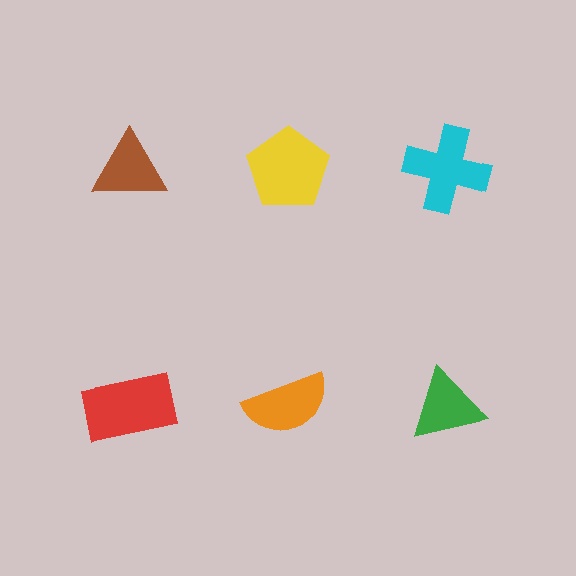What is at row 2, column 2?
An orange semicircle.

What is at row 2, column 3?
A green triangle.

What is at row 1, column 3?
A cyan cross.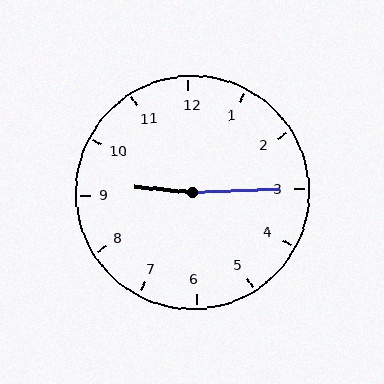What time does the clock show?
9:15.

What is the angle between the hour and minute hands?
Approximately 172 degrees.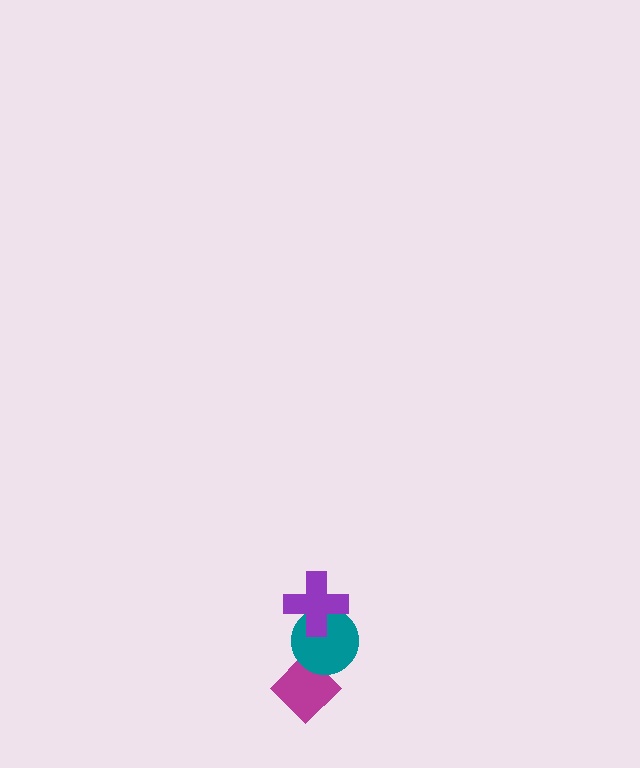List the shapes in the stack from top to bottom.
From top to bottom: the purple cross, the teal circle, the magenta diamond.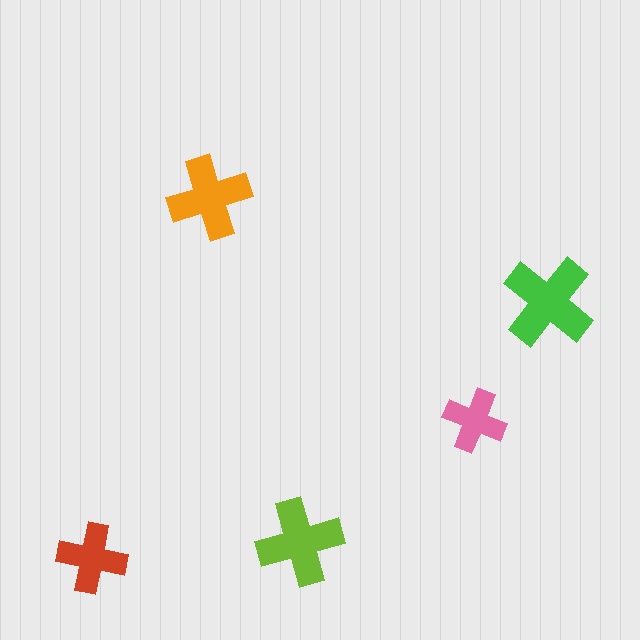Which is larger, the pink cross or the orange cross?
The orange one.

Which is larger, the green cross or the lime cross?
The green one.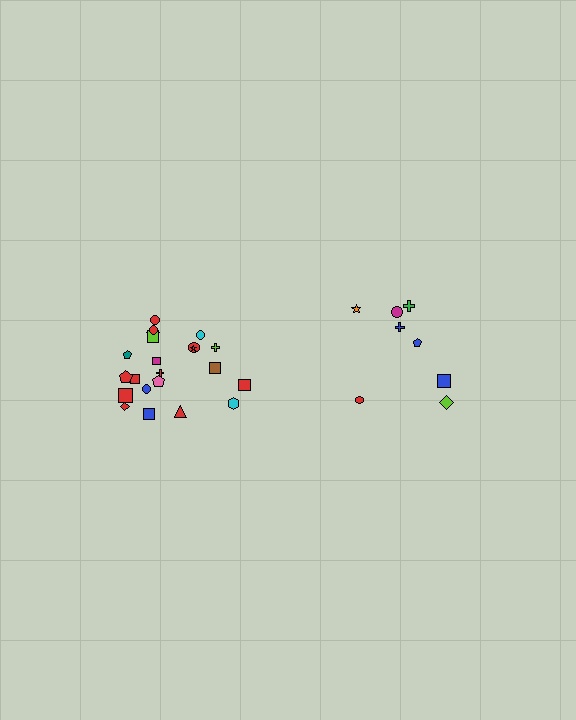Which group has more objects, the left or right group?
The left group.